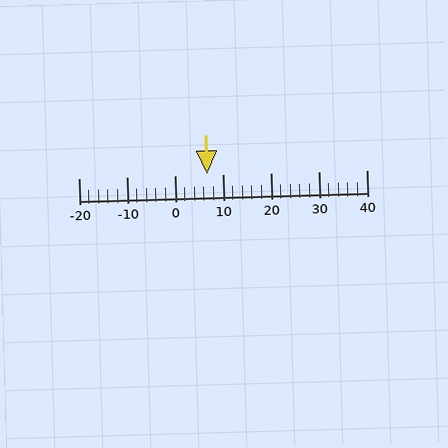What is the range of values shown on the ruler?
The ruler shows values from -20 to 40.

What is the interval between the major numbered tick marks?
The major tick marks are spaced 10 units apart.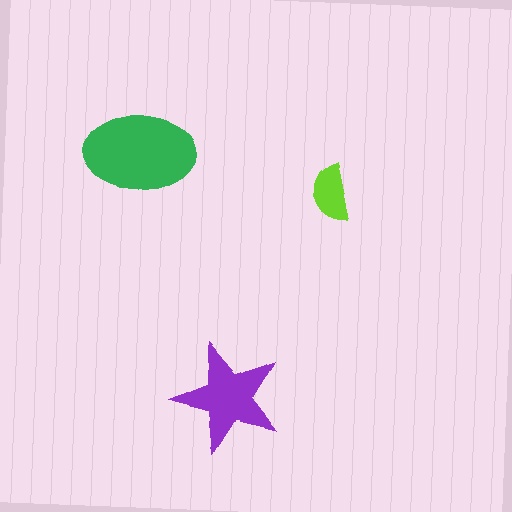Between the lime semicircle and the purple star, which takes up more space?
The purple star.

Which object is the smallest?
The lime semicircle.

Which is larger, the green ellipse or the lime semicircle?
The green ellipse.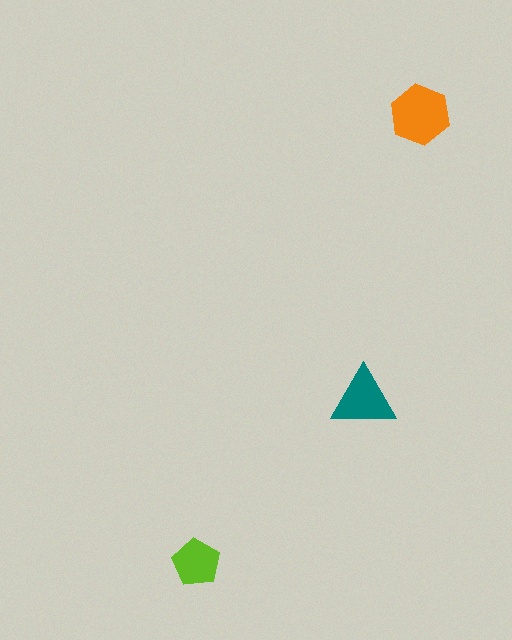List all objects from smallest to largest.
The lime pentagon, the teal triangle, the orange hexagon.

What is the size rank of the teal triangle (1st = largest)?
2nd.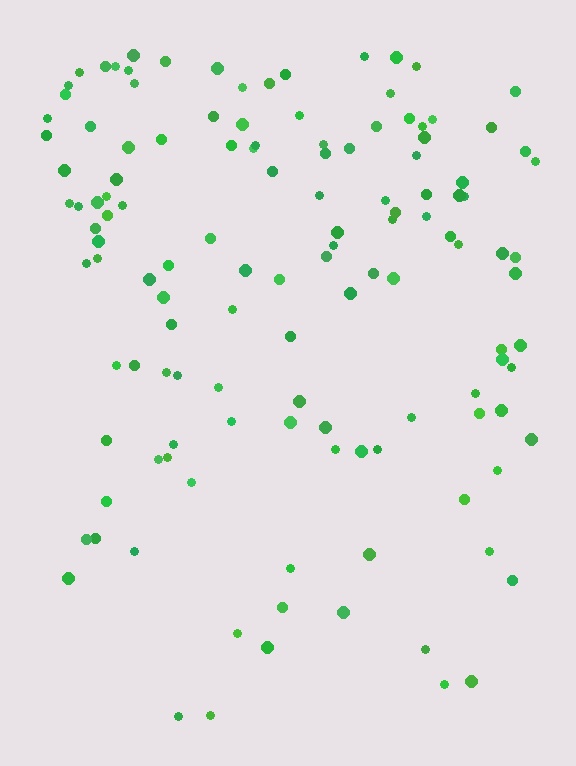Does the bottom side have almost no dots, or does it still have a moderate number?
Still a moderate number, just noticeably fewer than the top.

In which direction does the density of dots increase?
From bottom to top, with the top side densest.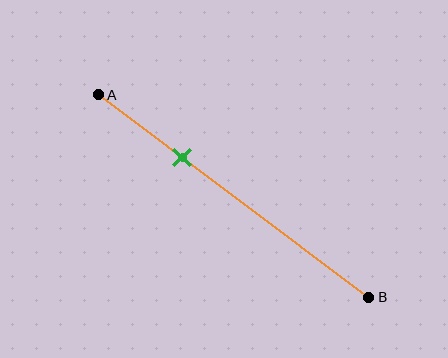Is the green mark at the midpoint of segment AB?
No, the mark is at about 30% from A, not at the 50% midpoint.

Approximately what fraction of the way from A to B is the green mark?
The green mark is approximately 30% of the way from A to B.